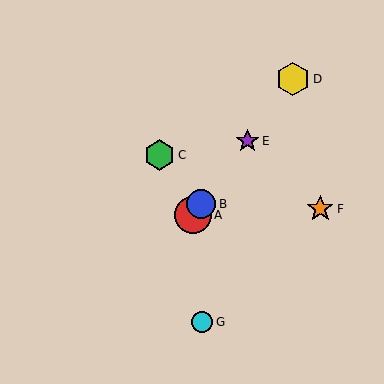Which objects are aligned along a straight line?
Objects A, B, D, E are aligned along a straight line.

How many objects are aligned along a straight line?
4 objects (A, B, D, E) are aligned along a straight line.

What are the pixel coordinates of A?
Object A is at (193, 215).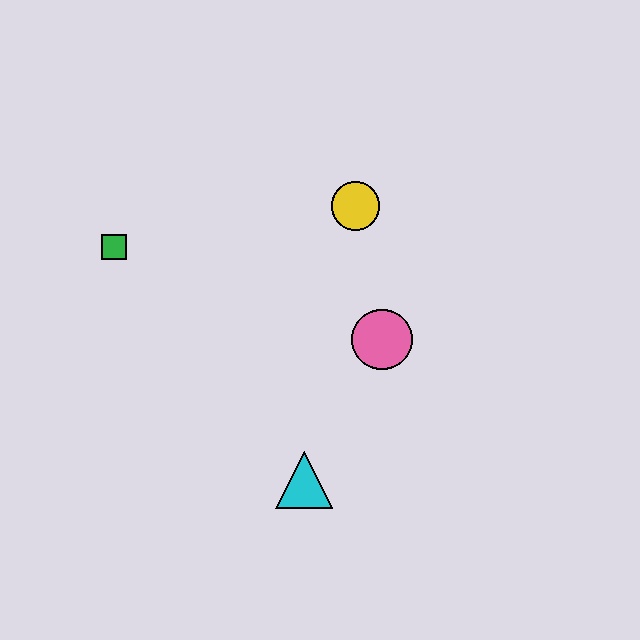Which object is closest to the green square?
The yellow circle is closest to the green square.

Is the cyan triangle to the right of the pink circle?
No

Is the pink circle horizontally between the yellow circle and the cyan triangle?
No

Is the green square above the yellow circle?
No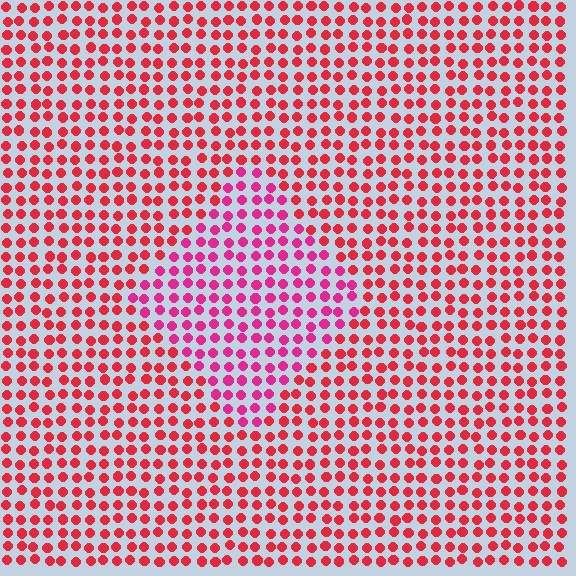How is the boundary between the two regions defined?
The boundary is defined purely by a slight shift in hue (about 29 degrees). Spacing, size, and orientation are identical on both sides.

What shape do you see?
I see a diamond.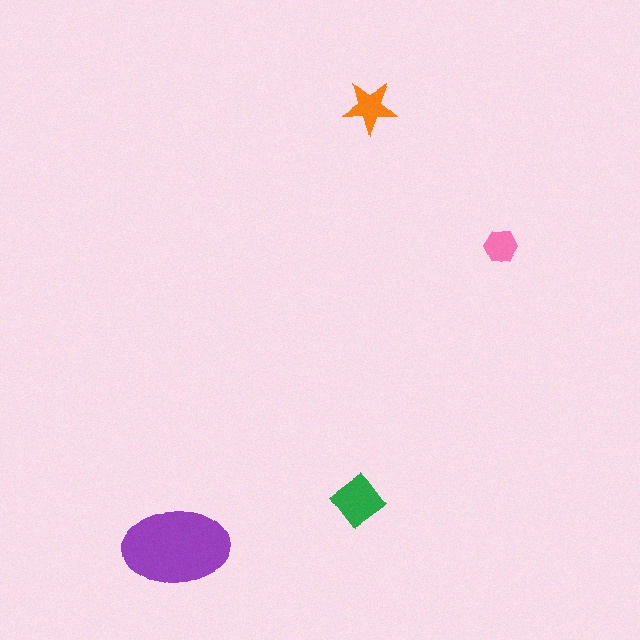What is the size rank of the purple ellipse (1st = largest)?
1st.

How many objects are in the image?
There are 4 objects in the image.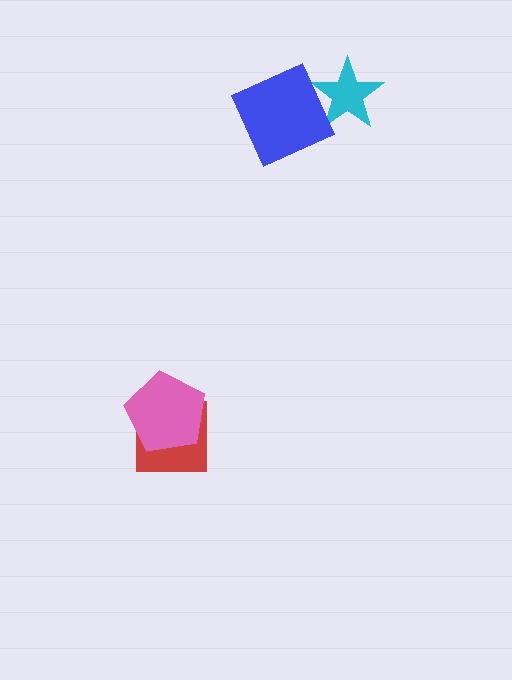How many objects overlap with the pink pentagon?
1 object overlaps with the pink pentagon.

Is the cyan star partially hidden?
Yes, it is partially covered by another shape.